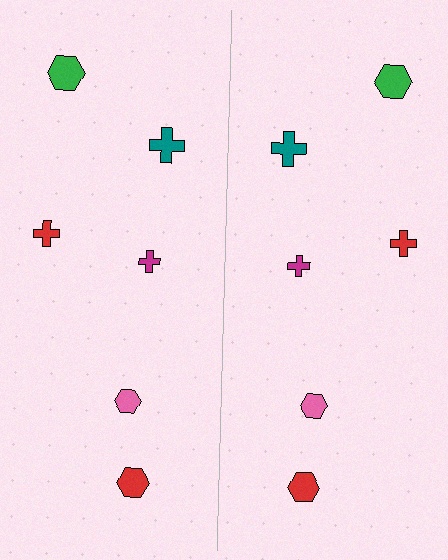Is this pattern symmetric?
Yes, this pattern has bilateral (reflection) symmetry.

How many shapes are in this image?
There are 12 shapes in this image.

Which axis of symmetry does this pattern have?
The pattern has a vertical axis of symmetry running through the center of the image.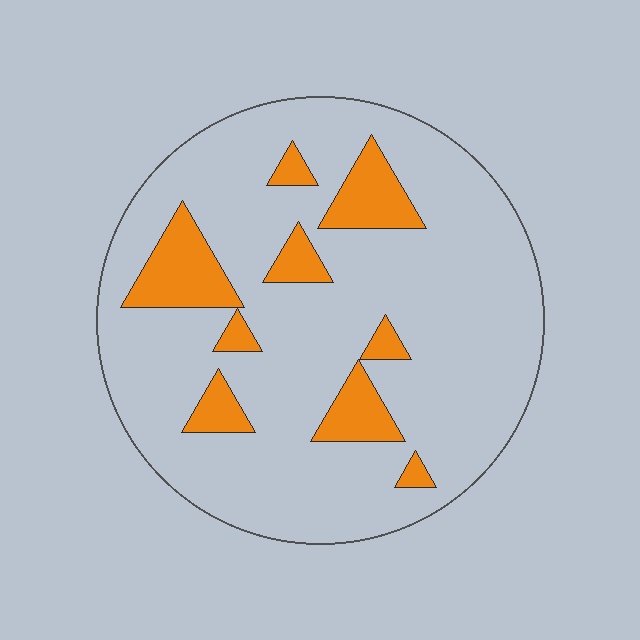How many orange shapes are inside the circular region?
9.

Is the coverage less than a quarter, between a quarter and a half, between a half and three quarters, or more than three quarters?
Less than a quarter.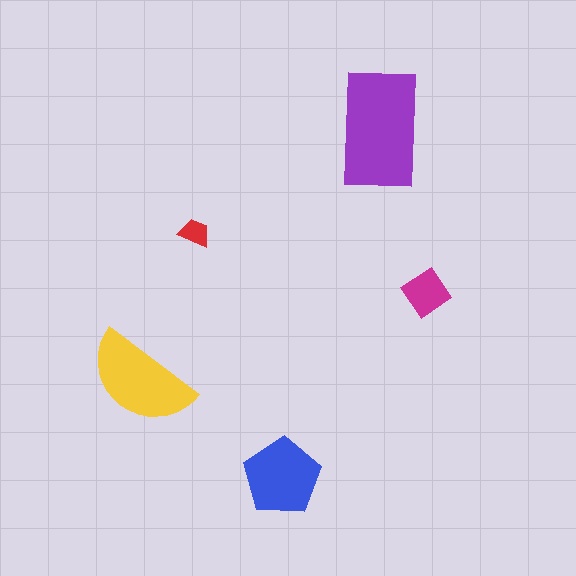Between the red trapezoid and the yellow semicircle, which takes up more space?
The yellow semicircle.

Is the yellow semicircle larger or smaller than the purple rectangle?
Smaller.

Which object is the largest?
The purple rectangle.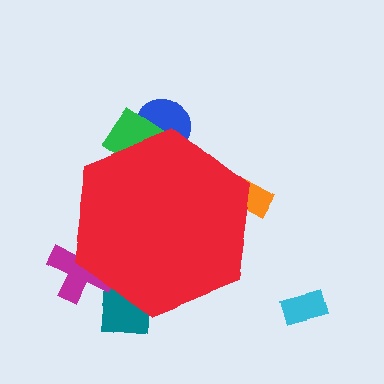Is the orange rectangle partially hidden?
Yes, the orange rectangle is partially hidden behind the red hexagon.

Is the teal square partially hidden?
Yes, the teal square is partially hidden behind the red hexagon.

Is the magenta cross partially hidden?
Yes, the magenta cross is partially hidden behind the red hexagon.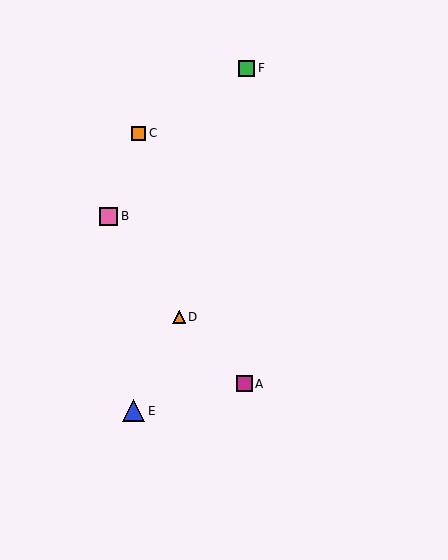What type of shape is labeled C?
Shape C is an orange square.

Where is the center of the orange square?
The center of the orange square is at (139, 133).